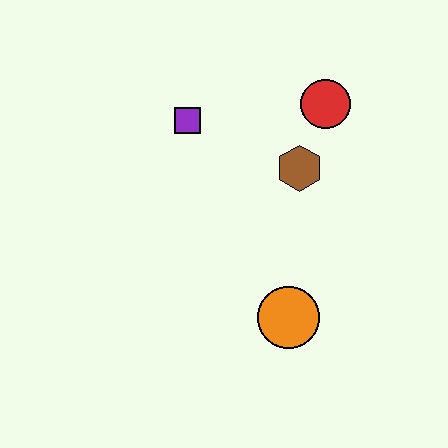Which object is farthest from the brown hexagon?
The orange circle is farthest from the brown hexagon.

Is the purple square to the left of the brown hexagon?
Yes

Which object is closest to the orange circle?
The brown hexagon is closest to the orange circle.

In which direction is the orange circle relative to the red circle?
The orange circle is below the red circle.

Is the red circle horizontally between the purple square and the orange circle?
No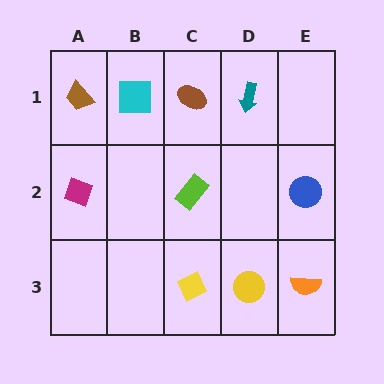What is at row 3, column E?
An orange semicircle.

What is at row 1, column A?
A brown trapezoid.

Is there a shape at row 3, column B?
No, that cell is empty.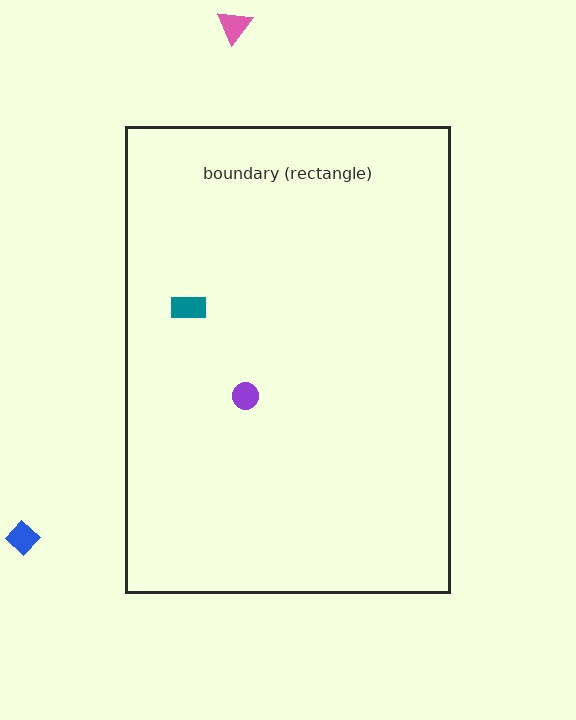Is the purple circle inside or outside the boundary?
Inside.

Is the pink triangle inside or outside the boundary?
Outside.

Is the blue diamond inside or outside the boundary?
Outside.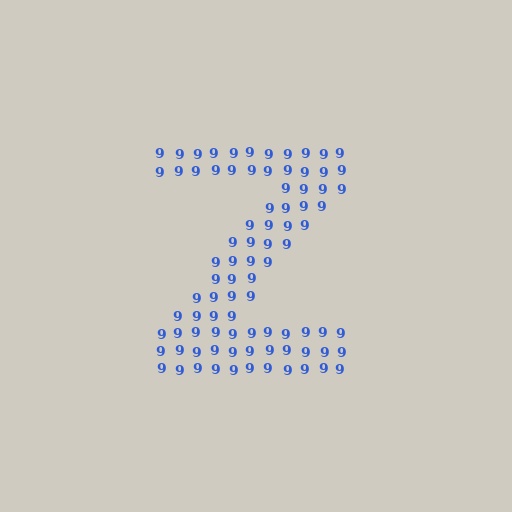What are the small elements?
The small elements are digit 9's.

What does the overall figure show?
The overall figure shows the letter Z.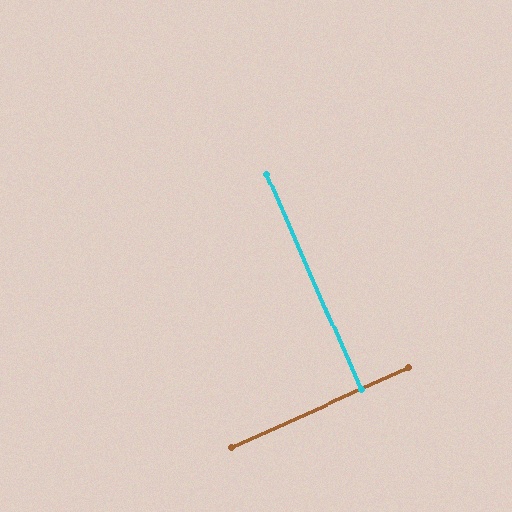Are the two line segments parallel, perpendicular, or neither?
Perpendicular — they meet at approximately 89°.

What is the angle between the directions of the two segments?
Approximately 89 degrees.